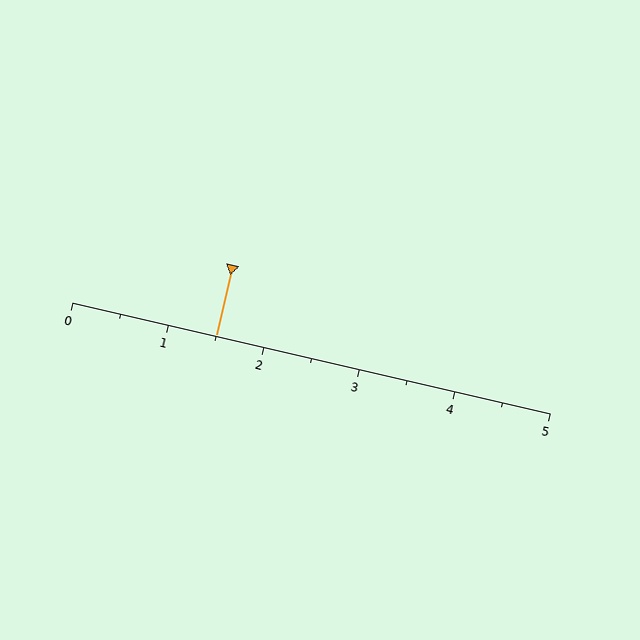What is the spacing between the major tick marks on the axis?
The major ticks are spaced 1 apart.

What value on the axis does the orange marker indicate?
The marker indicates approximately 1.5.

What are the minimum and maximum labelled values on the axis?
The axis runs from 0 to 5.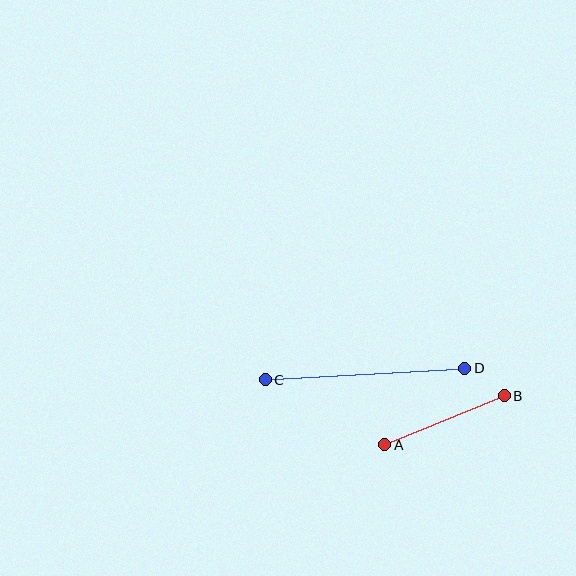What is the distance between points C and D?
The distance is approximately 199 pixels.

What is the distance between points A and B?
The distance is approximately 129 pixels.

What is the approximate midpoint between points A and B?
The midpoint is at approximately (445, 420) pixels.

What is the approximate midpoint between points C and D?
The midpoint is at approximately (365, 374) pixels.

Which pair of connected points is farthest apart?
Points C and D are farthest apart.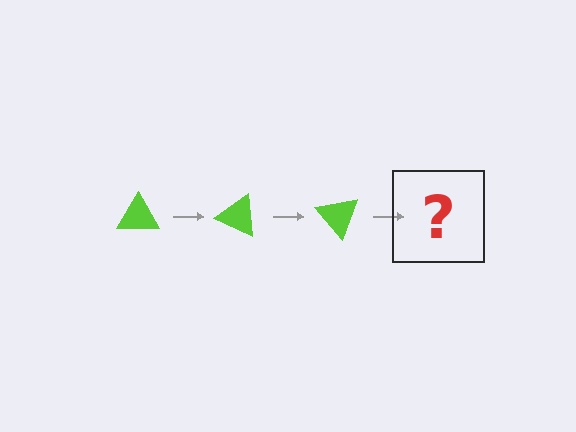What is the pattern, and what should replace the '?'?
The pattern is that the triangle rotates 25 degrees each step. The '?' should be a lime triangle rotated 75 degrees.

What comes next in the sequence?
The next element should be a lime triangle rotated 75 degrees.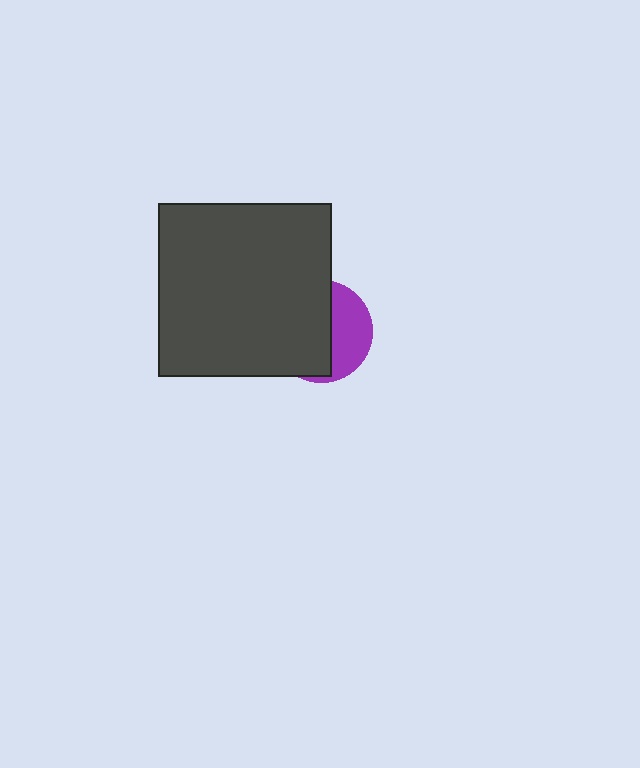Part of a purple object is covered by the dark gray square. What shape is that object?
It is a circle.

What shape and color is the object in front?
The object in front is a dark gray square.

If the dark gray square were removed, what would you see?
You would see the complete purple circle.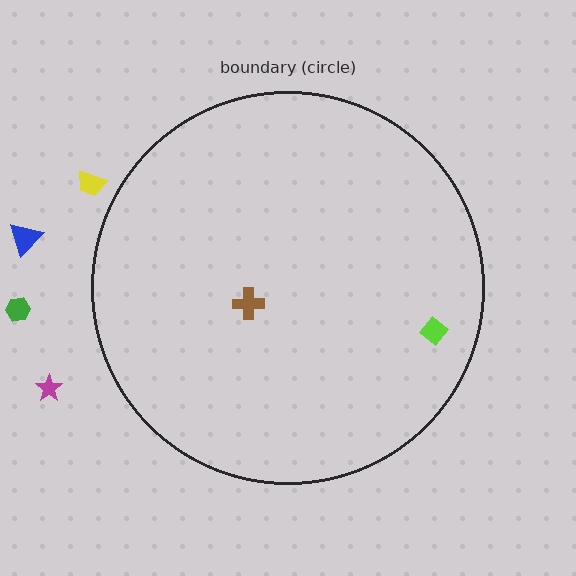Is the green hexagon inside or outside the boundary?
Outside.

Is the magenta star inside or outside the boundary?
Outside.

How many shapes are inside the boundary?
2 inside, 4 outside.